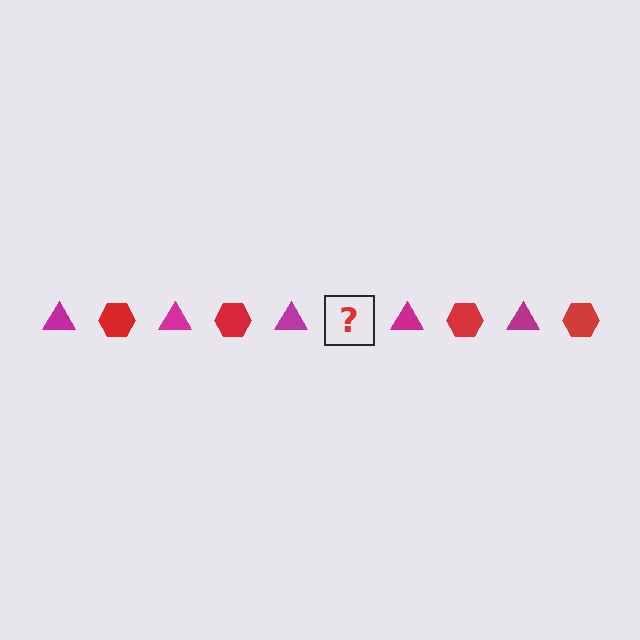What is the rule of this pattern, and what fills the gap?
The rule is that the pattern alternates between magenta triangle and red hexagon. The gap should be filled with a red hexagon.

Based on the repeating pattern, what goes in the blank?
The blank should be a red hexagon.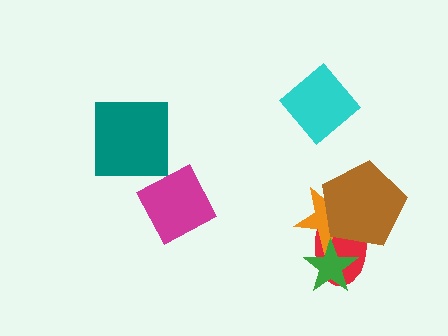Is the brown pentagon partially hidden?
No, no other shape covers it.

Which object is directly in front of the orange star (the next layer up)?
The green star is directly in front of the orange star.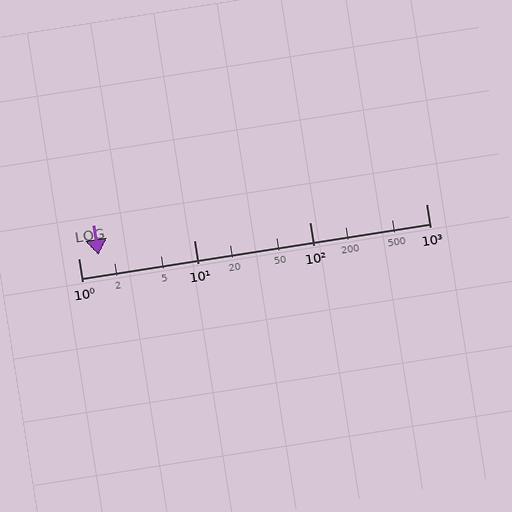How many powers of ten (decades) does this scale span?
The scale spans 3 decades, from 1 to 1000.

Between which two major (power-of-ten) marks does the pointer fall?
The pointer is between 1 and 10.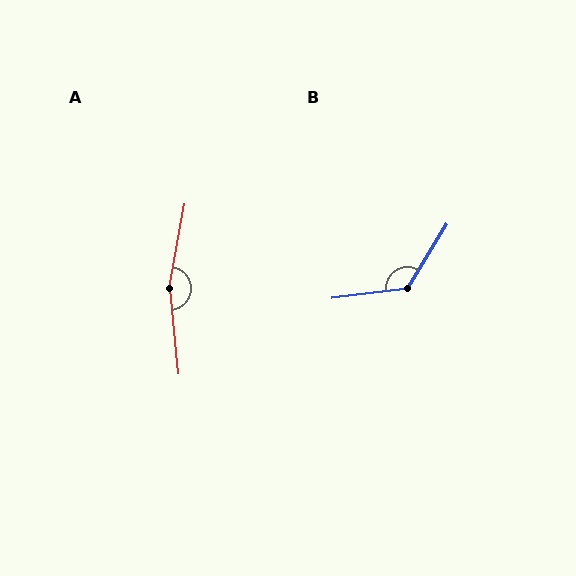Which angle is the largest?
A, at approximately 164 degrees.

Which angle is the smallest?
B, at approximately 128 degrees.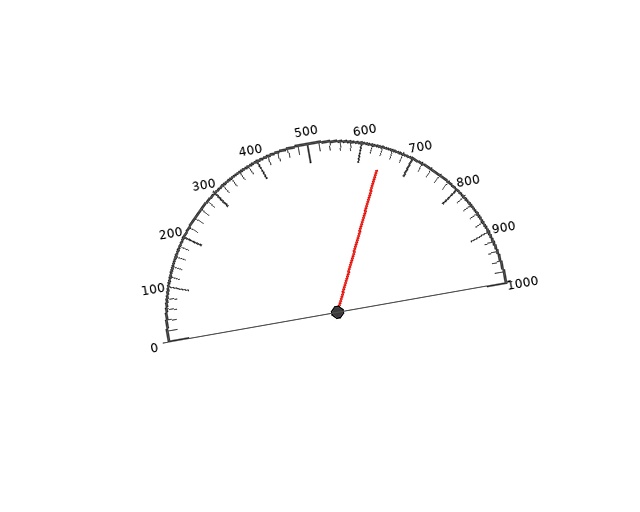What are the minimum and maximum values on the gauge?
The gauge ranges from 0 to 1000.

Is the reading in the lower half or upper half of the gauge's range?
The reading is in the upper half of the range (0 to 1000).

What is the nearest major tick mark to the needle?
The nearest major tick mark is 600.